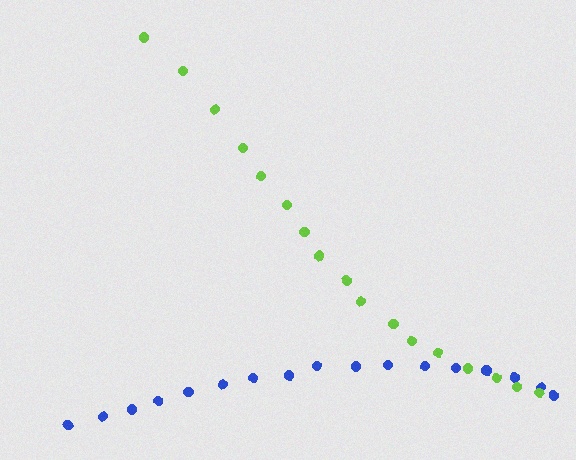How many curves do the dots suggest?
There are 2 distinct paths.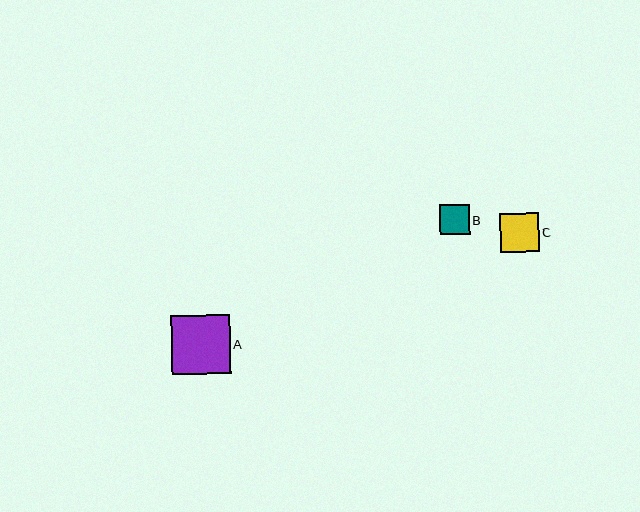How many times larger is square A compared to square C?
Square A is approximately 1.5 times the size of square C.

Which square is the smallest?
Square B is the smallest with a size of approximately 30 pixels.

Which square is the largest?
Square A is the largest with a size of approximately 59 pixels.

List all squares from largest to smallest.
From largest to smallest: A, C, B.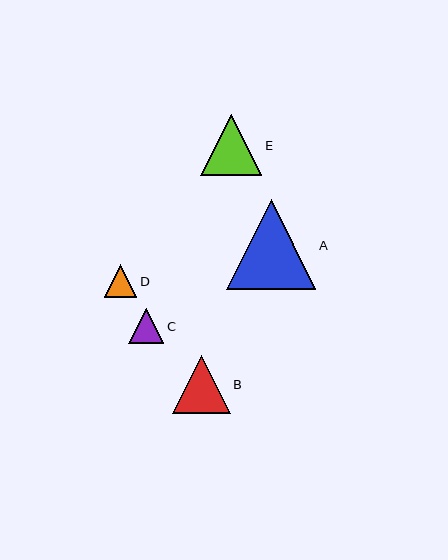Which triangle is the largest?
Triangle A is the largest with a size of approximately 90 pixels.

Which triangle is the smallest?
Triangle D is the smallest with a size of approximately 33 pixels.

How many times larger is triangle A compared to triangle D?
Triangle A is approximately 2.7 times the size of triangle D.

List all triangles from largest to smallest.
From largest to smallest: A, E, B, C, D.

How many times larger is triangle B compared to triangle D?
Triangle B is approximately 1.8 times the size of triangle D.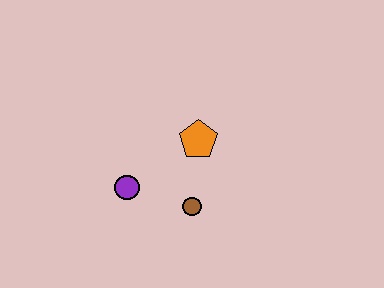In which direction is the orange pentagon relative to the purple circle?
The orange pentagon is to the right of the purple circle.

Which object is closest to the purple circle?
The brown circle is closest to the purple circle.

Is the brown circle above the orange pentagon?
No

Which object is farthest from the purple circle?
The orange pentagon is farthest from the purple circle.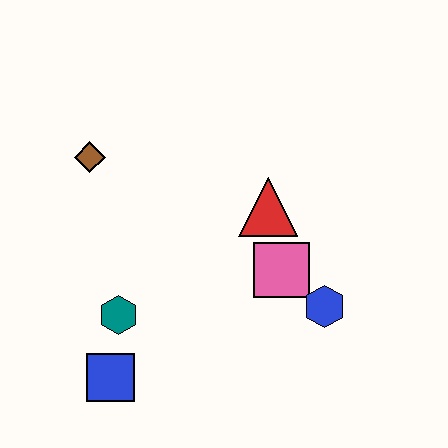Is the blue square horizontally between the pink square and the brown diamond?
Yes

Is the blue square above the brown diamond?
No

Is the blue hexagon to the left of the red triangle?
No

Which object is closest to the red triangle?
The pink square is closest to the red triangle.